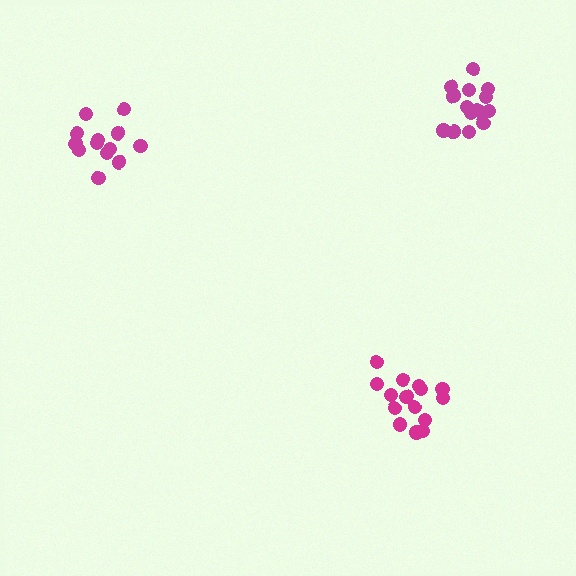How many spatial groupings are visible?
There are 3 spatial groupings.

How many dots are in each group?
Group 1: 15 dots, Group 2: 13 dots, Group 3: 16 dots (44 total).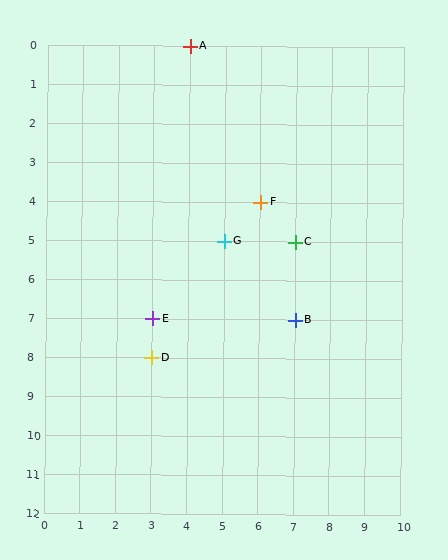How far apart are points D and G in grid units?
Points D and G are 2 columns and 3 rows apart (about 3.6 grid units diagonally).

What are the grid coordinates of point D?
Point D is at grid coordinates (3, 8).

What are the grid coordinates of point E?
Point E is at grid coordinates (3, 7).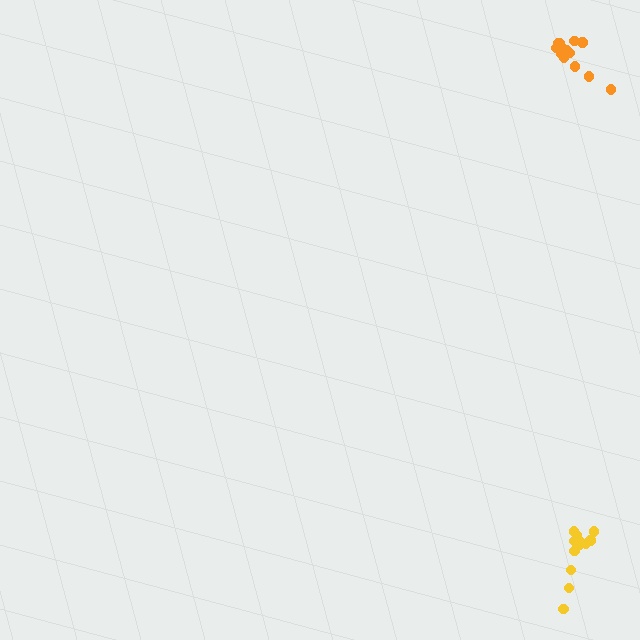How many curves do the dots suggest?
There are 2 distinct paths.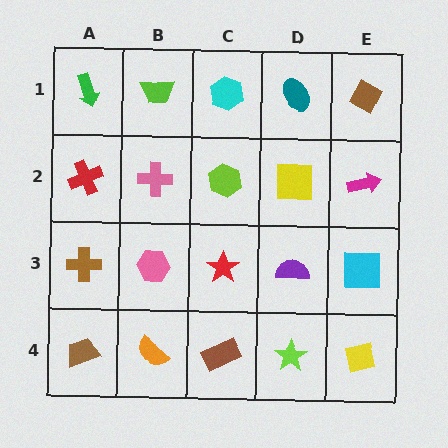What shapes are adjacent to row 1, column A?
A red cross (row 2, column A), a lime trapezoid (row 1, column B).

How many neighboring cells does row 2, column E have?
3.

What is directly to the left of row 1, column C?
A lime trapezoid.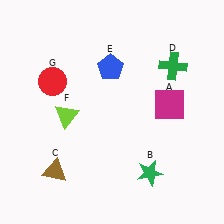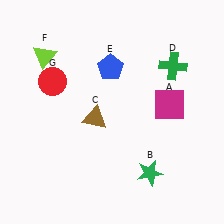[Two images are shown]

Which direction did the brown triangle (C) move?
The brown triangle (C) moved up.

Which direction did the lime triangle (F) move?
The lime triangle (F) moved up.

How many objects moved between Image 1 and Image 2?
2 objects moved between the two images.